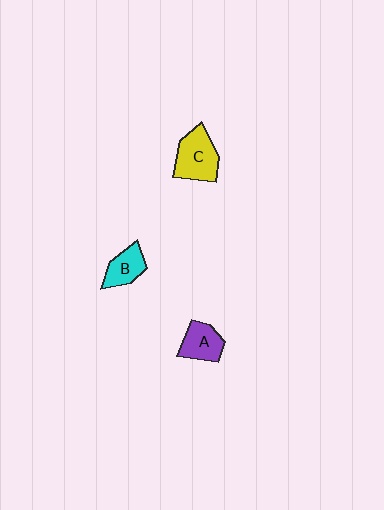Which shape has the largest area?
Shape C (yellow).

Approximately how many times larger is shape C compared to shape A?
Approximately 1.4 times.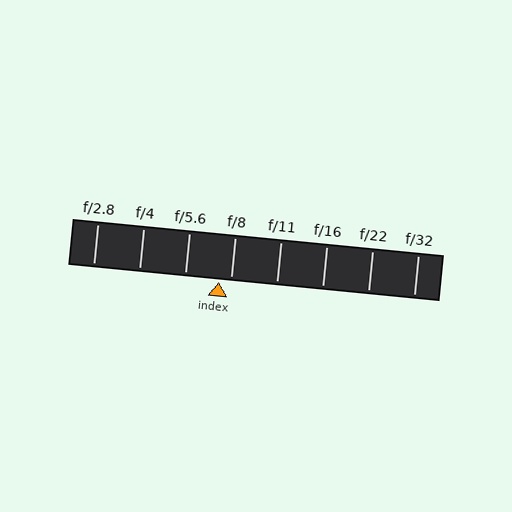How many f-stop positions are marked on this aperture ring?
There are 8 f-stop positions marked.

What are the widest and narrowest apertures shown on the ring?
The widest aperture shown is f/2.8 and the narrowest is f/32.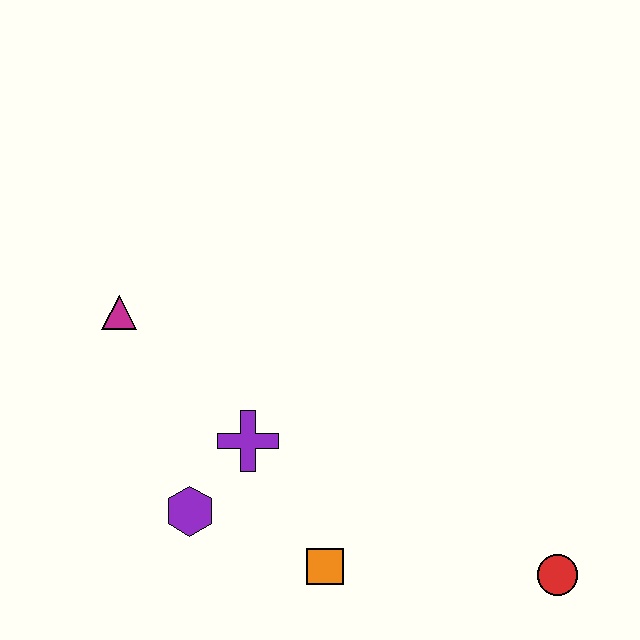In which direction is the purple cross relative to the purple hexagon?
The purple cross is above the purple hexagon.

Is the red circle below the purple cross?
Yes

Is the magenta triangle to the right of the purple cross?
No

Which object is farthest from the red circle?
The magenta triangle is farthest from the red circle.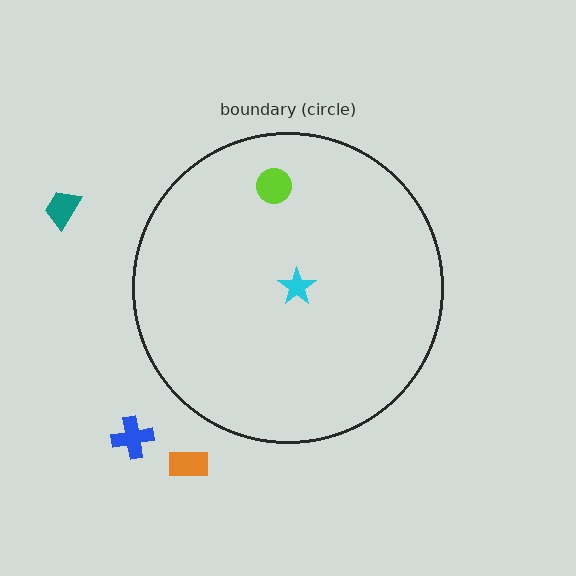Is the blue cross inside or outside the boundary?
Outside.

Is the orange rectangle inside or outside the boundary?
Outside.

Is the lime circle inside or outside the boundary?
Inside.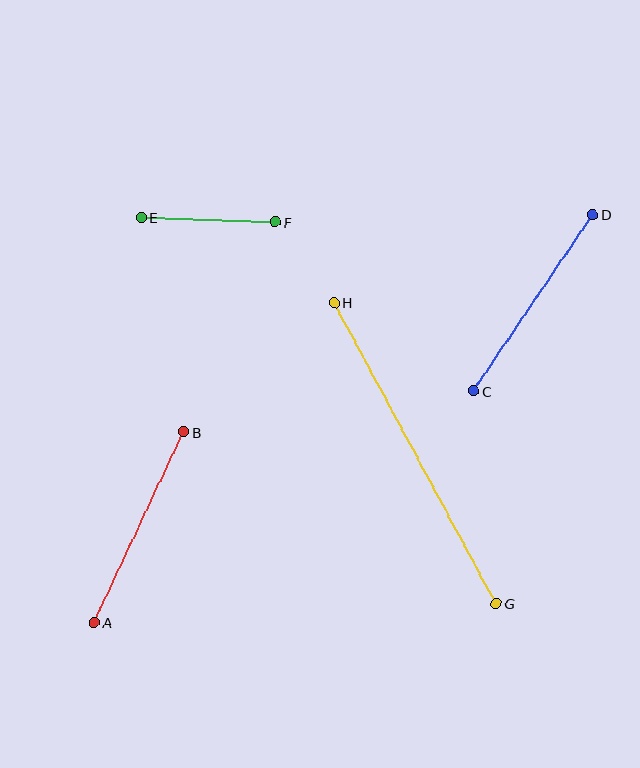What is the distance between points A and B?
The distance is approximately 210 pixels.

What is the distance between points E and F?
The distance is approximately 134 pixels.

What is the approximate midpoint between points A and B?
The midpoint is at approximately (139, 527) pixels.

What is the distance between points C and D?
The distance is approximately 213 pixels.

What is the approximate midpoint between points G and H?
The midpoint is at approximately (415, 453) pixels.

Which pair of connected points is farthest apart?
Points G and H are farthest apart.